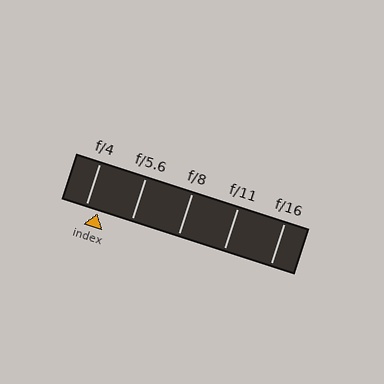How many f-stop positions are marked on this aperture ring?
There are 5 f-stop positions marked.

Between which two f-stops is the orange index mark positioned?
The index mark is between f/4 and f/5.6.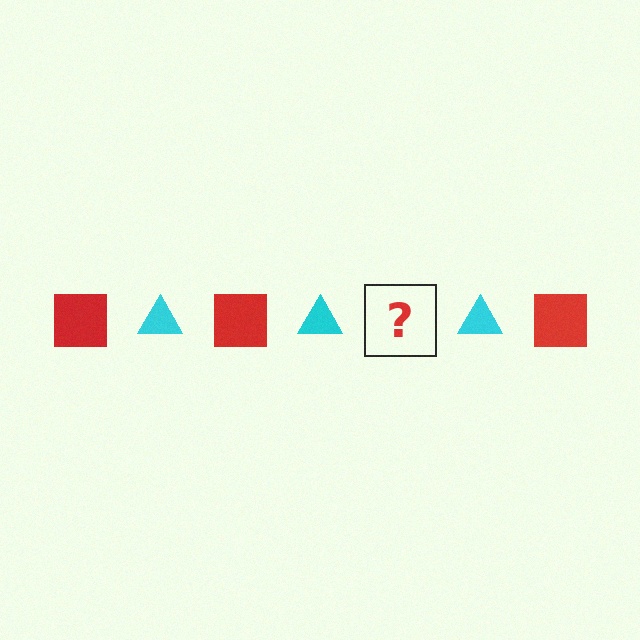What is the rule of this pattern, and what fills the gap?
The rule is that the pattern alternates between red square and cyan triangle. The gap should be filled with a red square.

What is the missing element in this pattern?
The missing element is a red square.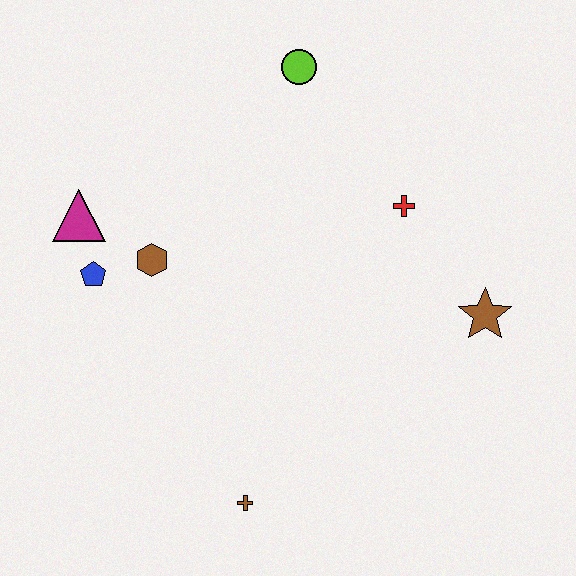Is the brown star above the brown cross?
Yes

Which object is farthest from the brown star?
The magenta triangle is farthest from the brown star.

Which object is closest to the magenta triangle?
The blue pentagon is closest to the magenta triangle.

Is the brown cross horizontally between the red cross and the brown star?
No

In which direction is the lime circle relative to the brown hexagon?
The lime circle is above the brown hexagon.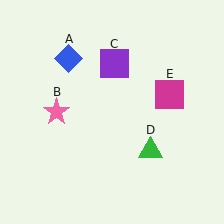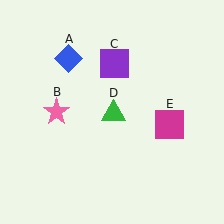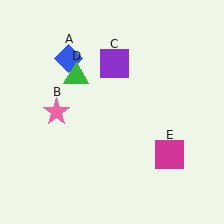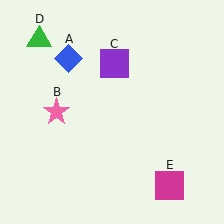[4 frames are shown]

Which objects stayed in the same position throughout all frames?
Blue diamond (object A) and pink star (object B) and purple square (object C) remained stationary.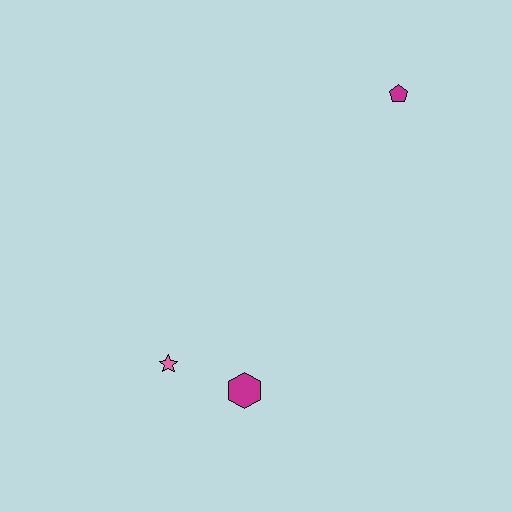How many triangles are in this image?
There are no triangles.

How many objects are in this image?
There are 3 objects.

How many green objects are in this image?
There are no green objects.